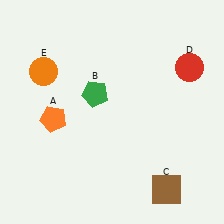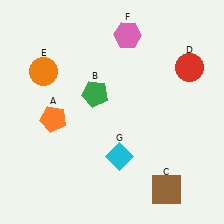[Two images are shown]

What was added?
A pink hexagon (F), a cyan diamond (G) were added in Image 2.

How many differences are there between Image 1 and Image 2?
There are 2 differences between the two images.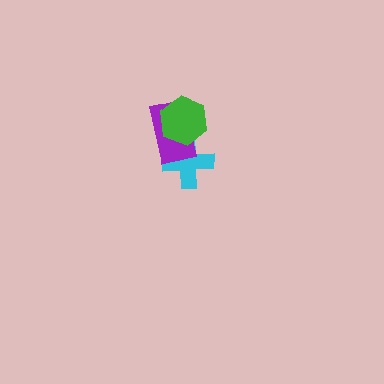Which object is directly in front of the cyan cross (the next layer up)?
The purple rectangle is directly in front of the cyan cross.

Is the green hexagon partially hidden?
No, no other shape covers it.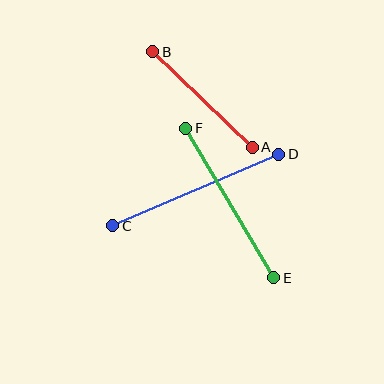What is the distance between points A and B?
The distance is approximately 138 pixels.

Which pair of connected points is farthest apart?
Points C and D are farthest apart.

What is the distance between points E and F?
The distance is approximately 173 pixels.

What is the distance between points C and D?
The distance is approximately 181 pixels.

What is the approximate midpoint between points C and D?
The midpoint is at approximately (196, 190) pixels.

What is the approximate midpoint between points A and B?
The midpoint is at approximately (203, 100) pixels.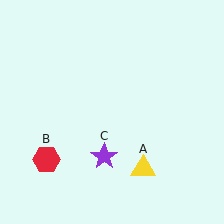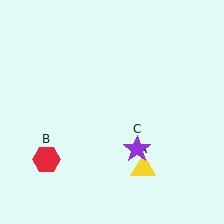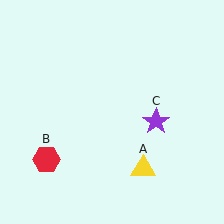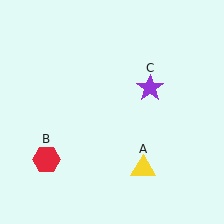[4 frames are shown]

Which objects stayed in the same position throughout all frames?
Yellow triangle (object A) and red hexagon (object B) remained stationary.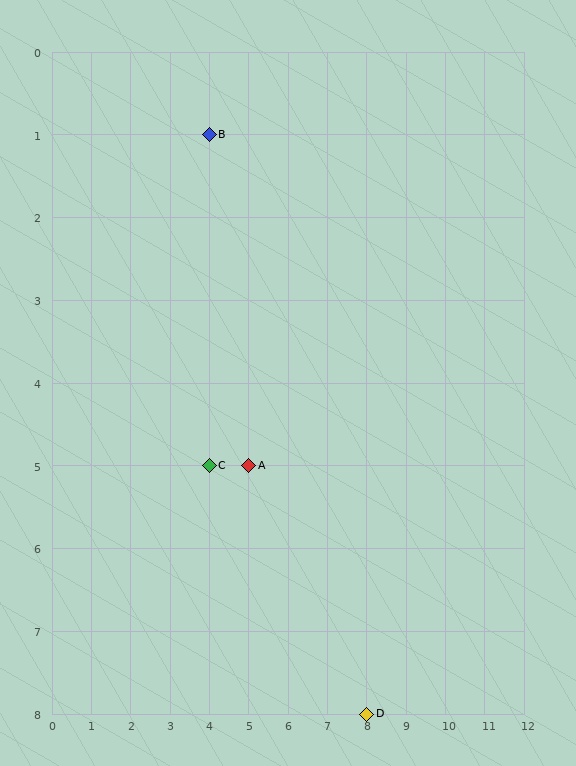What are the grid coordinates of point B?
Point B is at grid coordinates (4, 1).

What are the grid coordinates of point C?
Point C is at grid coordinates (4, 5).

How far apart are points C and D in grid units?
Points C and D are 4 columns and 3 rows apart (about 5.0 grid units diagonally).